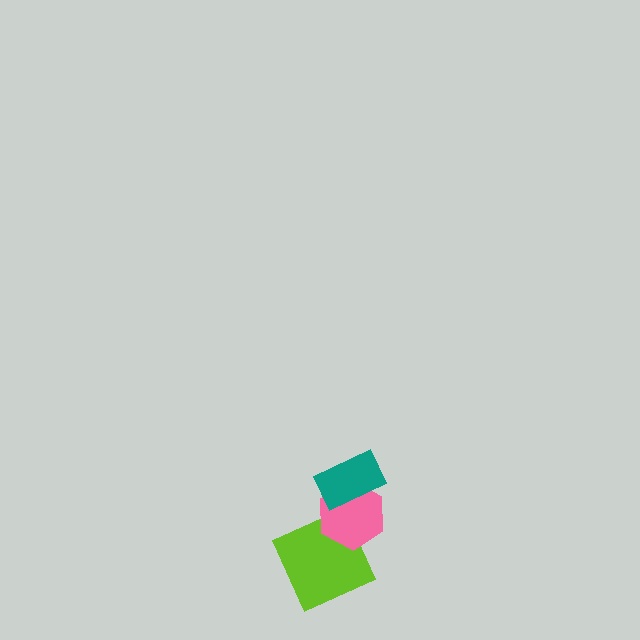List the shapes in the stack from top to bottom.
From top to bottom: the teal rectangle, the pink hexagon, the lime square.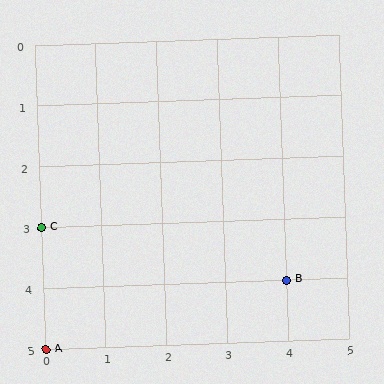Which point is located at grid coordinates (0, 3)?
Point C is at (0, 3).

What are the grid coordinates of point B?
Point B is at grid coordinates (4, 4).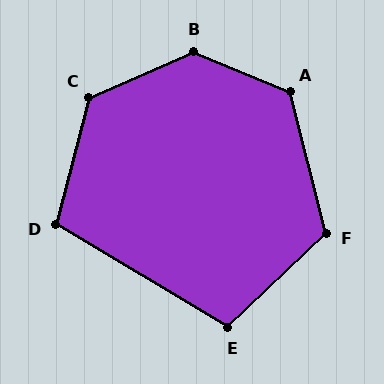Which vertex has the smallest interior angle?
E, at approximately 105 degrees.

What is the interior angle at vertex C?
Approximately 128 degrees (obtuse).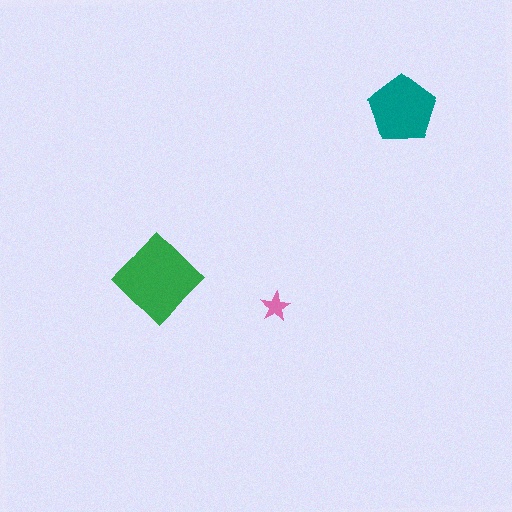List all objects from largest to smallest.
The green diamond, the teal pentagon, the pink star.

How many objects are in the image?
There are 3 objects in the image.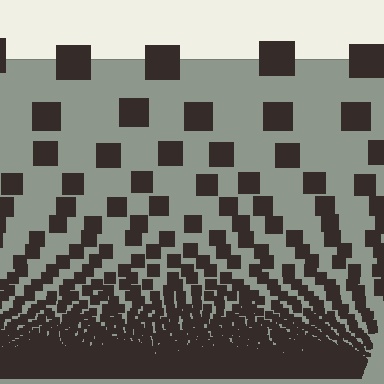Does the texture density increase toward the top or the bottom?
Density increases toward the bottom.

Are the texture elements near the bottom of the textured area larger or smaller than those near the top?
Smaller. The gradient is inverted — elements near the bottom are smaller and denser.